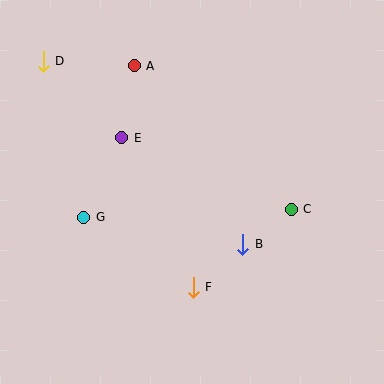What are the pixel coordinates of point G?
Point G is at (84, 217).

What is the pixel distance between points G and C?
The distance between G and C is 208 pixels.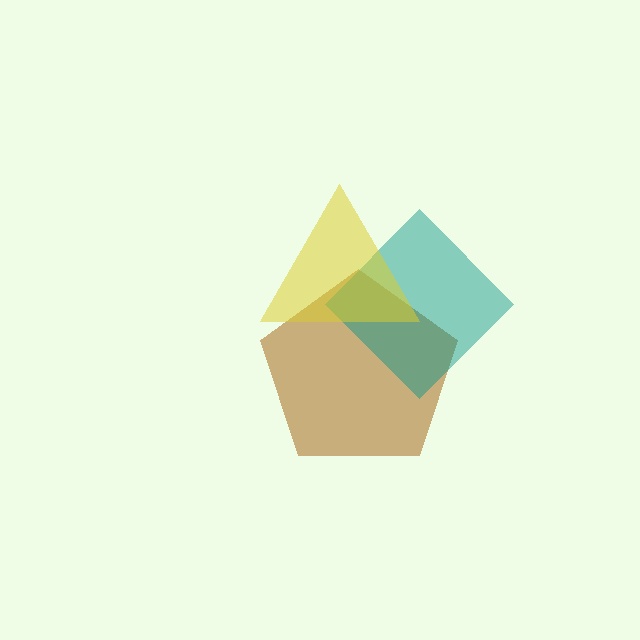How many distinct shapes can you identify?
There are 3 distinct shapes: a brown pentagon, a teal diamond, a yellow triangle.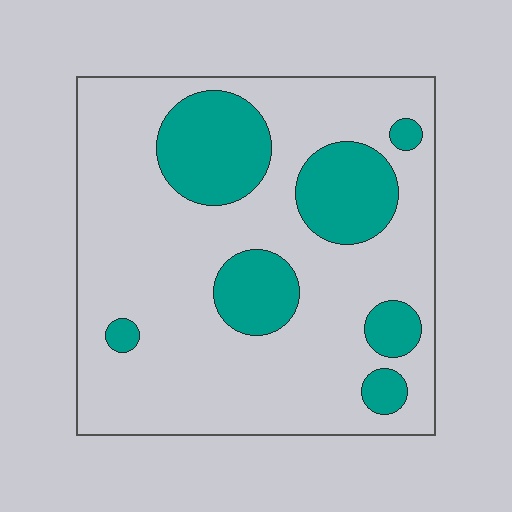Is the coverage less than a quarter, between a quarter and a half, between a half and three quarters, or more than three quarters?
Less than a quarter.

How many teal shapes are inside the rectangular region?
7.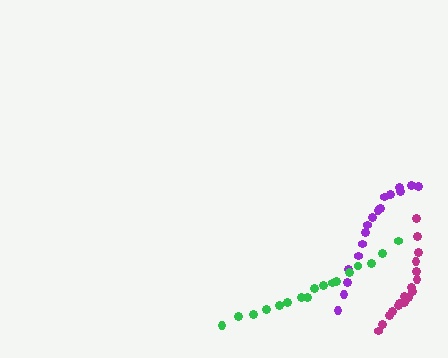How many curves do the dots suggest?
There are 3 distinct paths.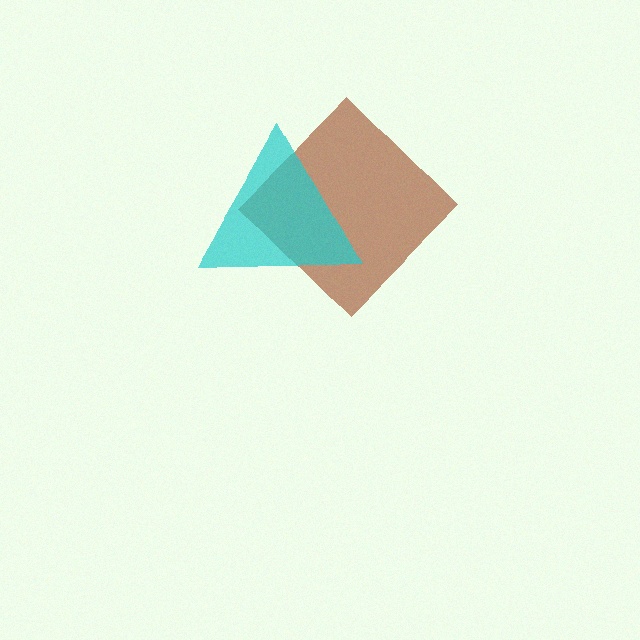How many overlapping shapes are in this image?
There are 2 overlapping shapes in the image.